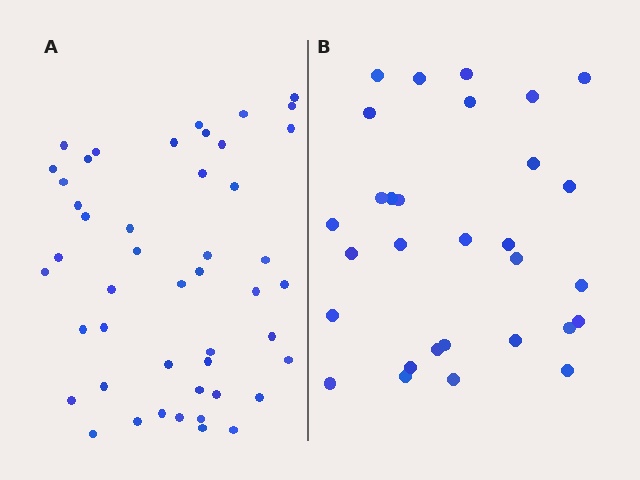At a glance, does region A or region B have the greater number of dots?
Region A (the left region) has more dots.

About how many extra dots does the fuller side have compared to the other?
Region A has approximately 15 more dots than region B.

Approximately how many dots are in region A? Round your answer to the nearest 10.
About 50 dots. (The exact count is 47, which rounds to 50.)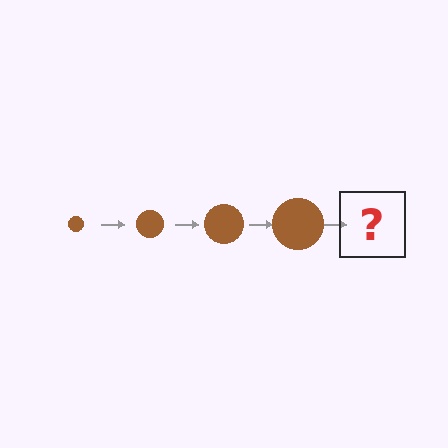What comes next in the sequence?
The next element should be a brown circle, larger than the previous one.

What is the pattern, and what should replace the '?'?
The pattern is that the circle gets progressively larger each step. The '?' should be a brown circle, larger than the previous one.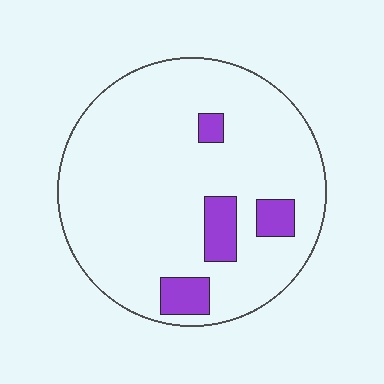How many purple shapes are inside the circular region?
4.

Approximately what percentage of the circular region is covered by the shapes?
Approximately 10%.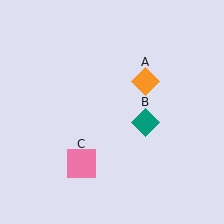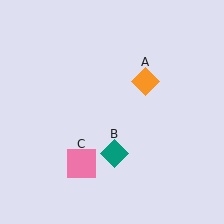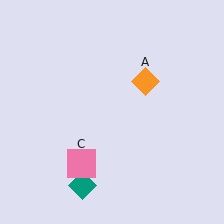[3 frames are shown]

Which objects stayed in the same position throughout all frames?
Orange diamond (object A) and pink square (object C) remained stationary.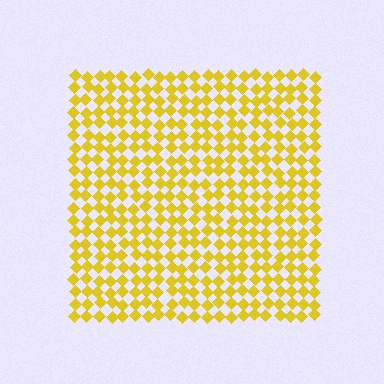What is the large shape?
The large shape is a square.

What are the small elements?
The small elements are diamonds.